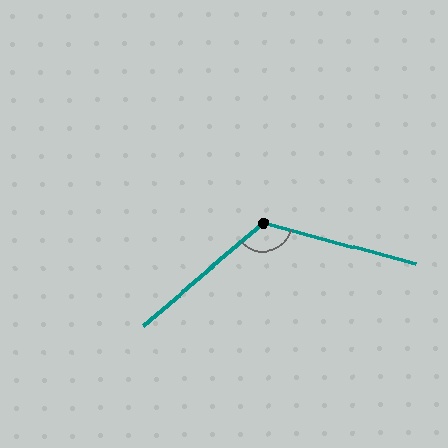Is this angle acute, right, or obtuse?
It is obtuse.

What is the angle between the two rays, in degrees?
Approximately 124 degrees.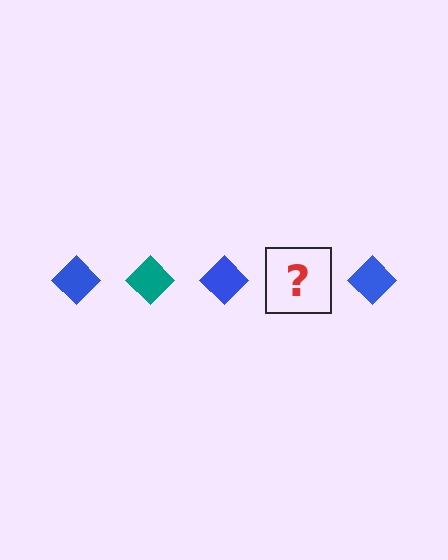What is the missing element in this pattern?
The missing element is a teal diamond.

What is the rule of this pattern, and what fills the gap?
The rule is that the pattern cycles through blue, teal diamonds. The gap should be filled with a teal diamond.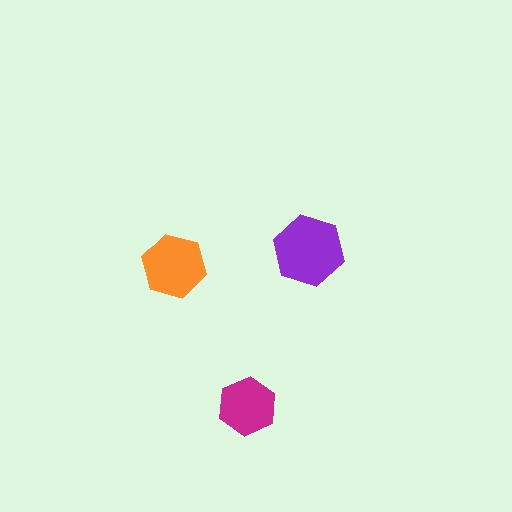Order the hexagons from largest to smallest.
the purple one, the orange one, the magenta one.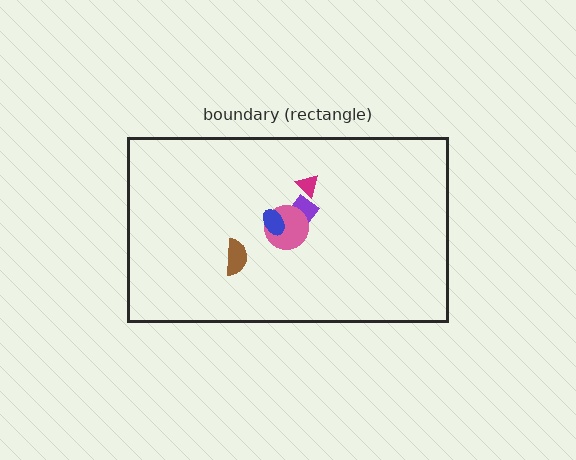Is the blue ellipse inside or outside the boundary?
Inside.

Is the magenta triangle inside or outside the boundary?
Inside.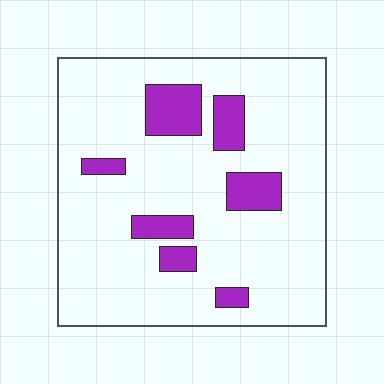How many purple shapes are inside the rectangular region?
7.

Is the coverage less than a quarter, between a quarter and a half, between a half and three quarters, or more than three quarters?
Less than a quarter.